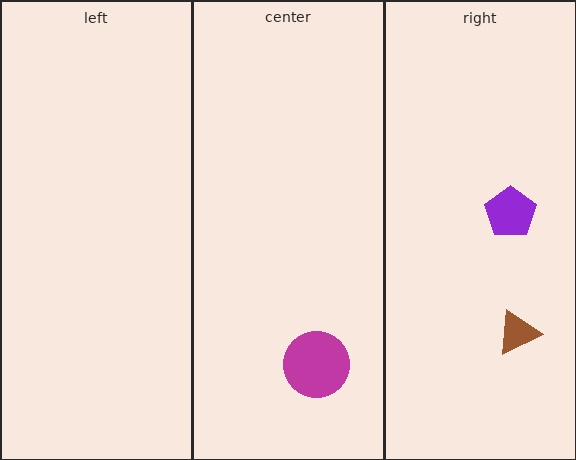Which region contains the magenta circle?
The center region.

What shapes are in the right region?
The brown triangle, the purple pentagon.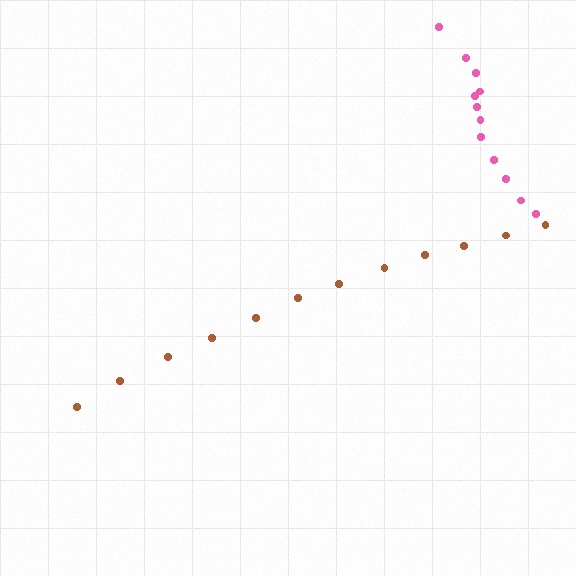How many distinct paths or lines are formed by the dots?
There are 2 distinct paths.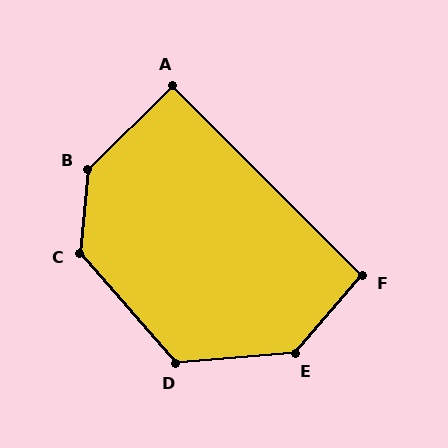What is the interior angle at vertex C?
Approximately 134 degrees (obtuse).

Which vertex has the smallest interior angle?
A, at approximately 91 degrees.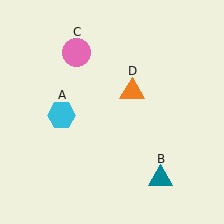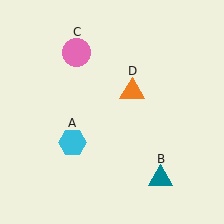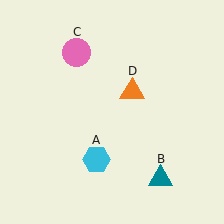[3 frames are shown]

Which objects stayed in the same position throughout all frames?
Teal triangle (object B) and pink circle (object C) and orange triangle (object D) remained stationary.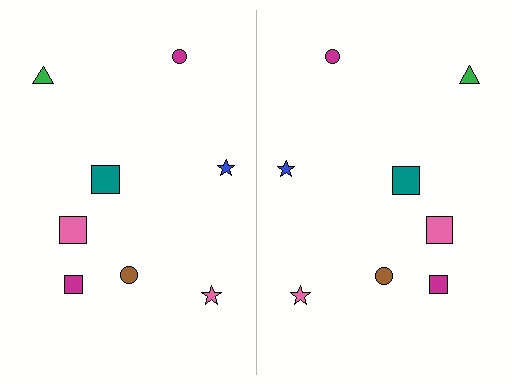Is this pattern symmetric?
Yes, this pattern has bilateral (reflection) symmetry.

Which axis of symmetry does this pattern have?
The pattern has a vertical axis of symmetry running through the center of the image.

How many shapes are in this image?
There are 16 shapes in this image.